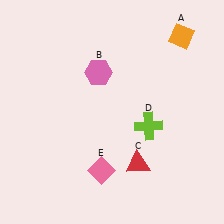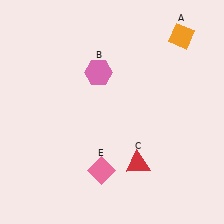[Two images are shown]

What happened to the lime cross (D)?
The lime cross (D) was removed in Image 2. It was in the bottom-right area of Image 1.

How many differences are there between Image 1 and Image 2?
There is 1 difference between the two images.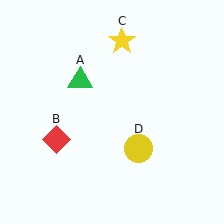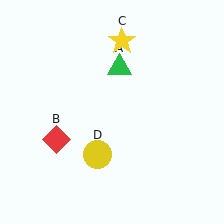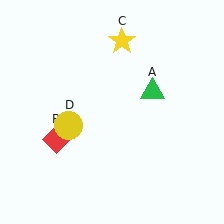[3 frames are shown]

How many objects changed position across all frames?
2 objects changed position: green triangle (object A), yellow circle (object D).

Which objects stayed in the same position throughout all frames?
Red diamond (object B) and yellow star (object C) remained stationary.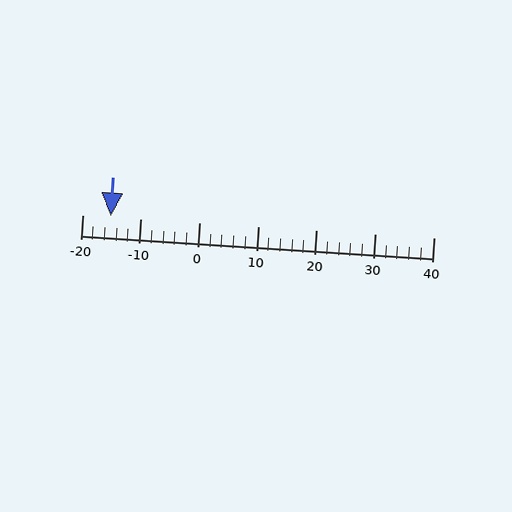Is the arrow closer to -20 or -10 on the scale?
The arrow is closer to -20.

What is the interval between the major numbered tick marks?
The major tick marks are spaced 10 units apart.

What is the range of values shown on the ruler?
The ruler shows values from -20 to 40.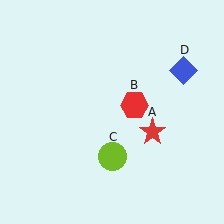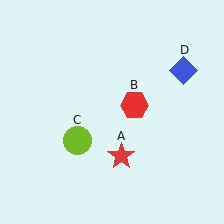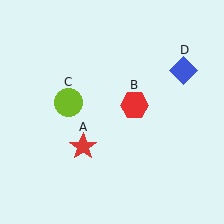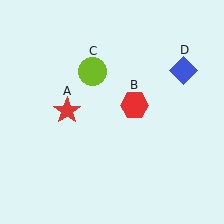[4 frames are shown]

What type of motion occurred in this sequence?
The red star (object A), lime circle (object C) rotated clockwise around the center of the scene.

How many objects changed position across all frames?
2 objects changed position: red star (object A), lime circle (object C).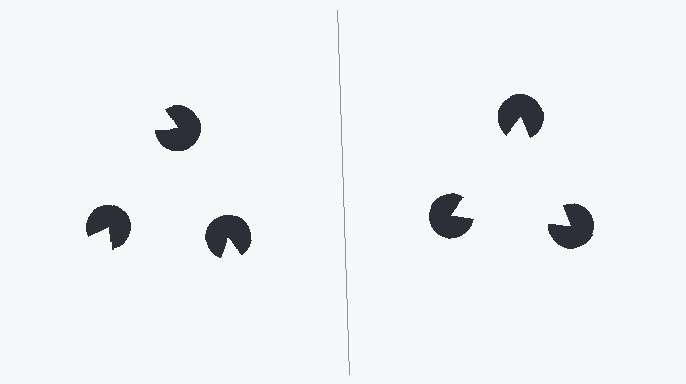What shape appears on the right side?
An illusory triangle.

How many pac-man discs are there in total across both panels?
6 — 3 on each side.